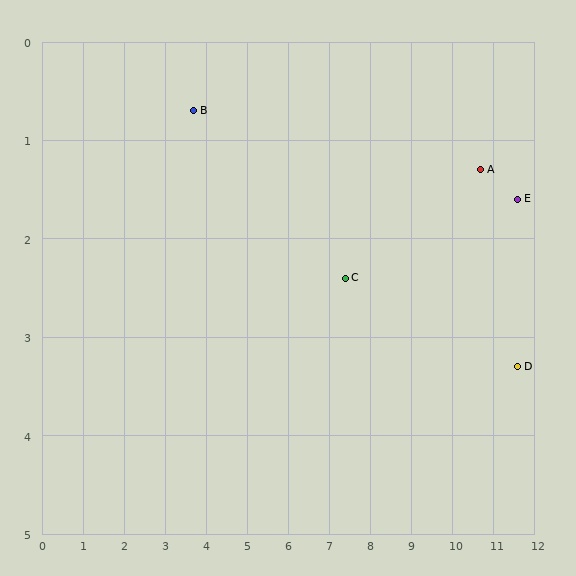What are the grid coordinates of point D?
Point D is at approximately (11.6, 3.3).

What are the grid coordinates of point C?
Point C is at approximately (7.4, 2.4).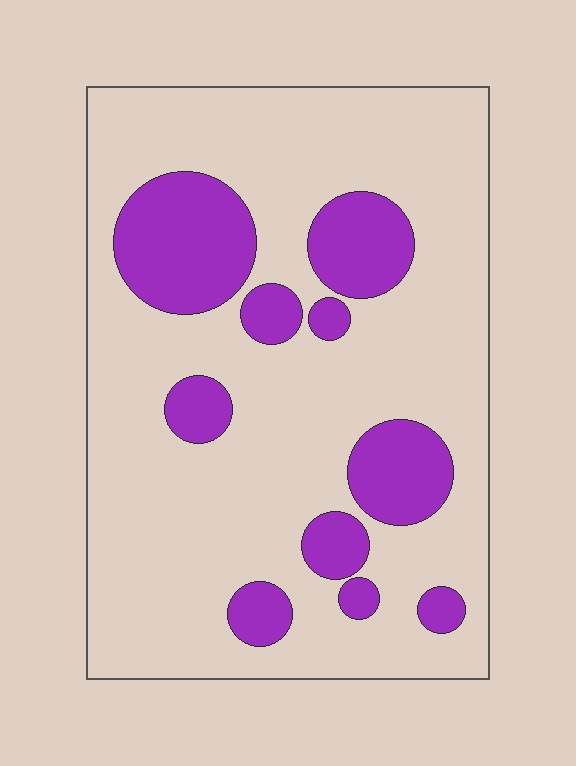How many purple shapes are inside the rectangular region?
10.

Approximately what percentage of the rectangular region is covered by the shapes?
Approximately 20%.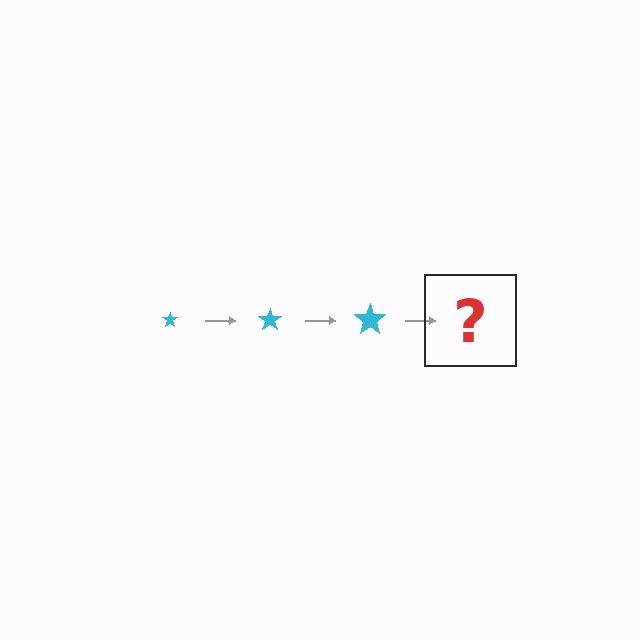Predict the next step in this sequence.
The next step is a cyan star, larger than the previous one.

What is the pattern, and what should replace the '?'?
The pattern is that the star gets progressively larger each step. The '?' should be a cyan star, larger than the previous one.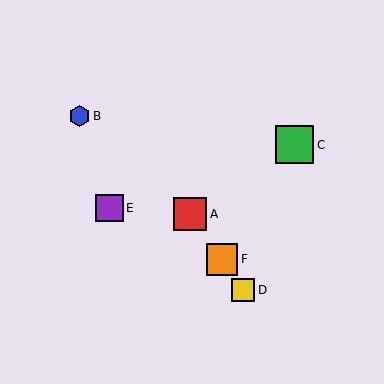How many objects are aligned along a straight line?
3 objects (A, D, F) are aligned along a straight line.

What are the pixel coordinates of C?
Object C is at (295, 145).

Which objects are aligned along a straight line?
Objects A, D, F are aligned along a straight line.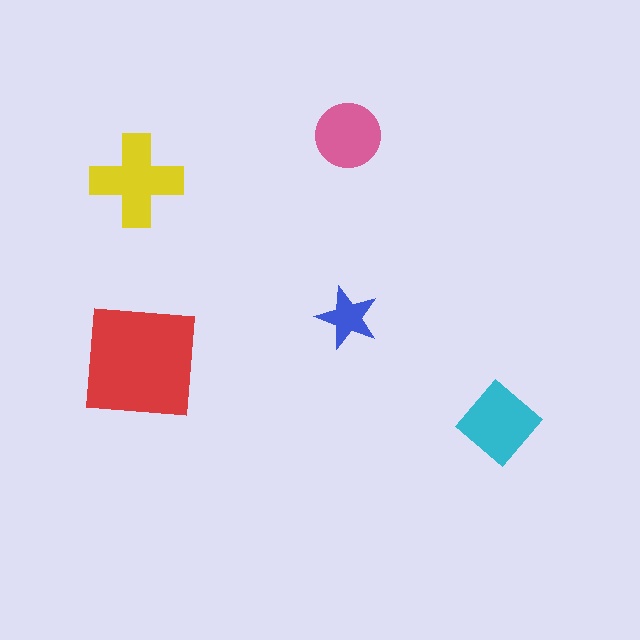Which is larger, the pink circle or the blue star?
The pink circle.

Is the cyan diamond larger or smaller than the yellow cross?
Smaller.